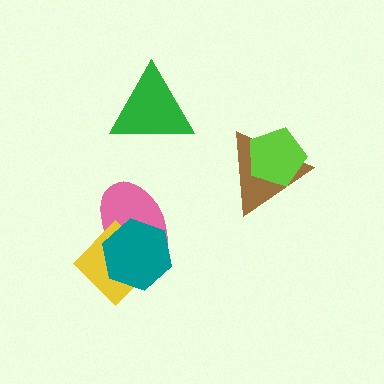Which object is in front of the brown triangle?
The lime pentagon is in front of the brown triangle.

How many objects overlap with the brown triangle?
1 object overlaps with the brown triangle.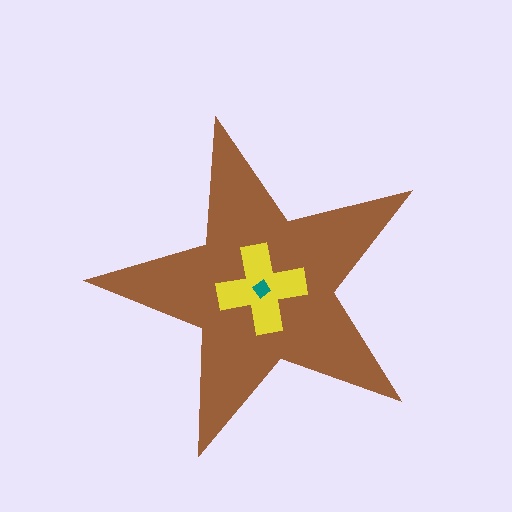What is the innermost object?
The teal diamond.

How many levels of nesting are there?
3.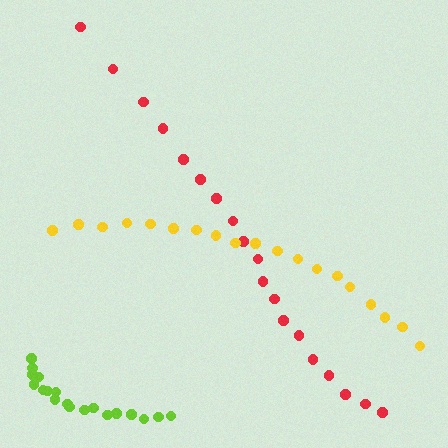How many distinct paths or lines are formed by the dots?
There are 3 distinct paths.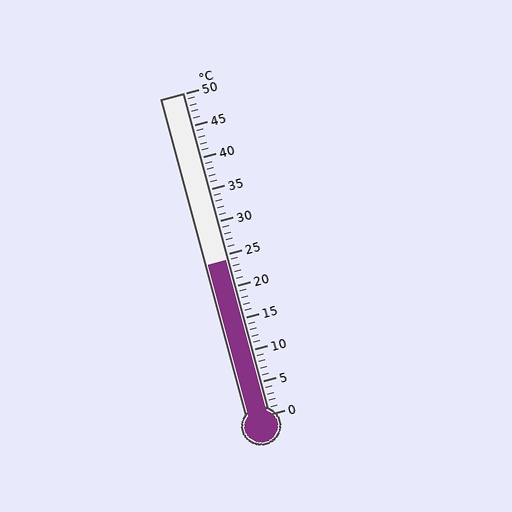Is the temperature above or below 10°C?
The temperature is above 10°C.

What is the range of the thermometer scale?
The thermometer scale ranges from 0°C to 50°C.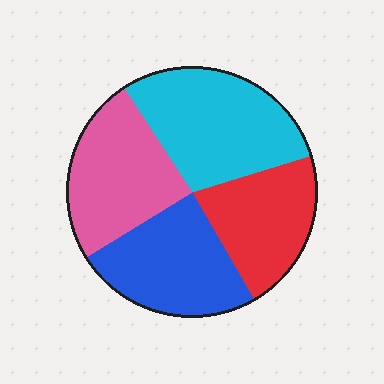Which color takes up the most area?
Cyan, at roughly 30%.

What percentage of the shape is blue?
Blue covers around 25% of the shape.